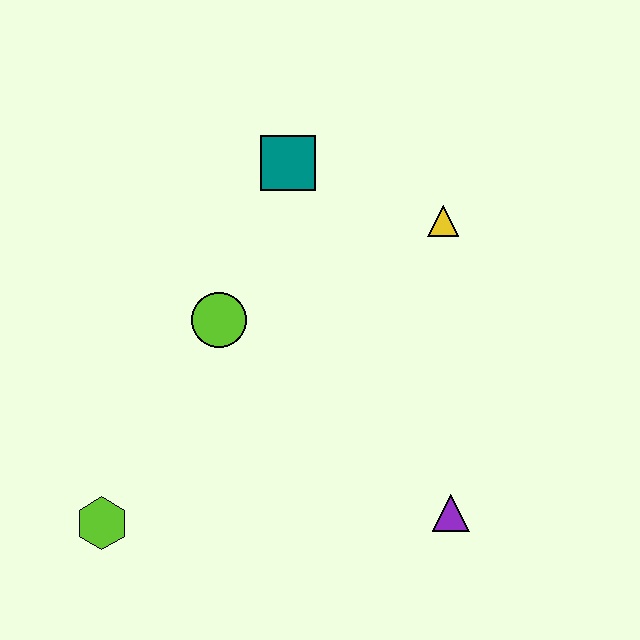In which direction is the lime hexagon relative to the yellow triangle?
The lime hexagon is to the left of the yellow triangle.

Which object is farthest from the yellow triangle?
The lime hexagon is farthest from the yellow triangle.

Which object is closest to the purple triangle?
The yellow triangle is closest to the purple triangle.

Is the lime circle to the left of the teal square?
Yes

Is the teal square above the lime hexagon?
Yes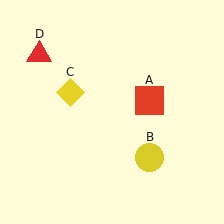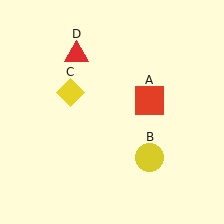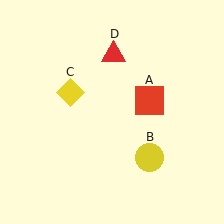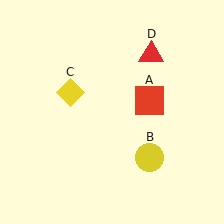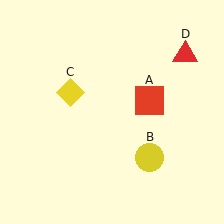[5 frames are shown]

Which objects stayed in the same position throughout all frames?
Red square (object A) and yellow circle (object B) and yellow diamond (object C) remained stationary.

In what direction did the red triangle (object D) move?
The red triangle (object D) moved right.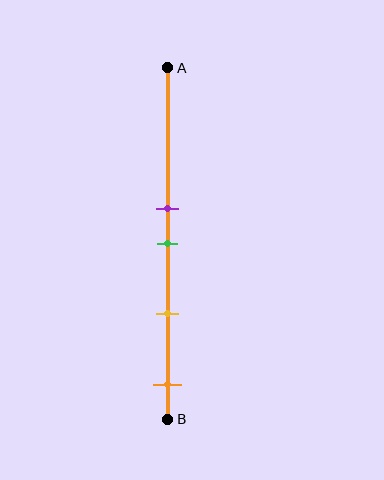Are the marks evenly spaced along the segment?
No, the marks are not evenly spaced.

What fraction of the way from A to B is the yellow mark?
The yellow mark is approximately 70% (0.7) of the way from A to B.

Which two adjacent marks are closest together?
The purple and green marks are the closest adjacent pair.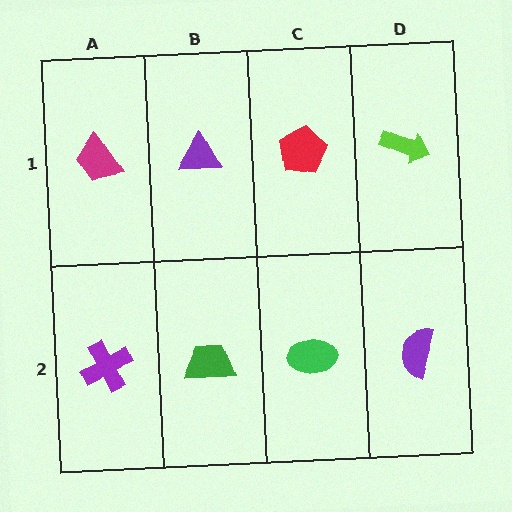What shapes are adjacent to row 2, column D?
A lime arrow (row 1, column D), a green ellipse (row 2, column C).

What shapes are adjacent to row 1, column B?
A green trapezoid (row 2, column B), a magenta trapezoid (row 1, column A), a red pentagon (row 1, column C).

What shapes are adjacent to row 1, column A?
A purple cross (row 2, column A), a purple triangle (row 1, column B).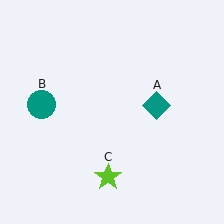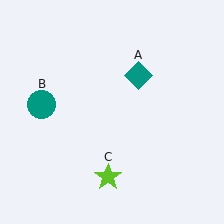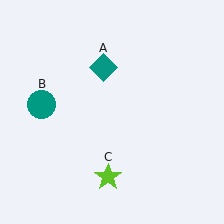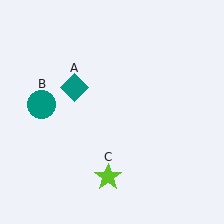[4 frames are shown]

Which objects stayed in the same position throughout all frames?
Teal circle (object B) and lime star (object C) remained stationary.